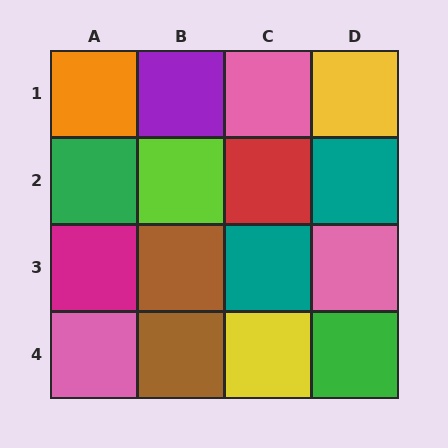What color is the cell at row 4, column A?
Pink.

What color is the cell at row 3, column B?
Brown.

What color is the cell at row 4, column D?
Green.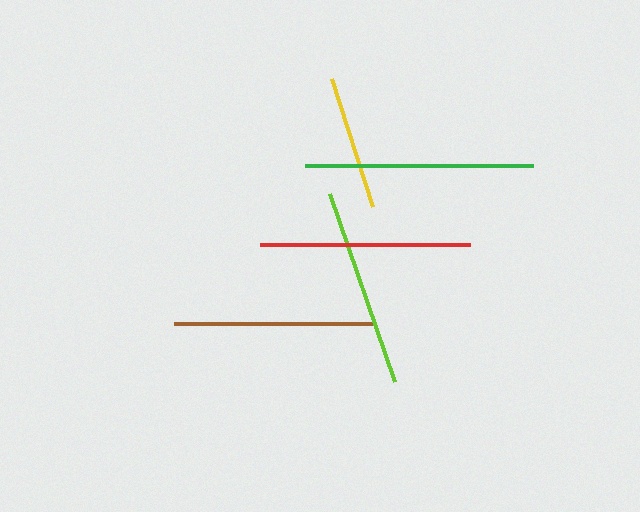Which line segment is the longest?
The green line is the longest at approximately 228 pixels.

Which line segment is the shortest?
The yellow line is the shortest at approximately 135 pixels.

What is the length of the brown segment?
The brown segment is approximately 199 pixels long.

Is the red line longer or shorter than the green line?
The green line is longer than the red line.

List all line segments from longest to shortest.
From longest to shortest: green, red, brown, lime, yellow.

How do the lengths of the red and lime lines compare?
The red and lime lines are approximately the same length.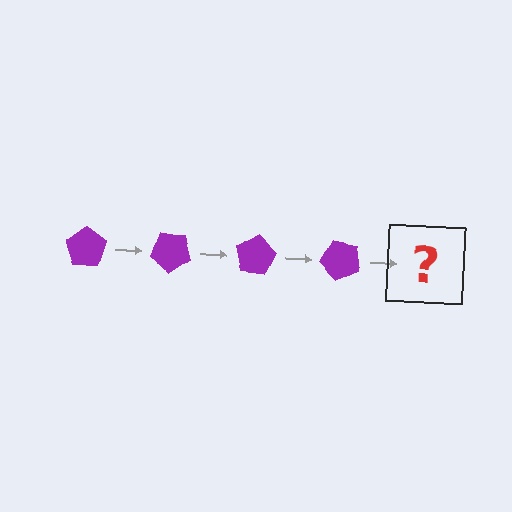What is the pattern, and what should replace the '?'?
The pattern is that the pentagon rotates 40 degrees each step. The '?' should be a purple pentagon rotated 160 degrees.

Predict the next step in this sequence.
The next step is a purple pentagon rotated 160 degrees.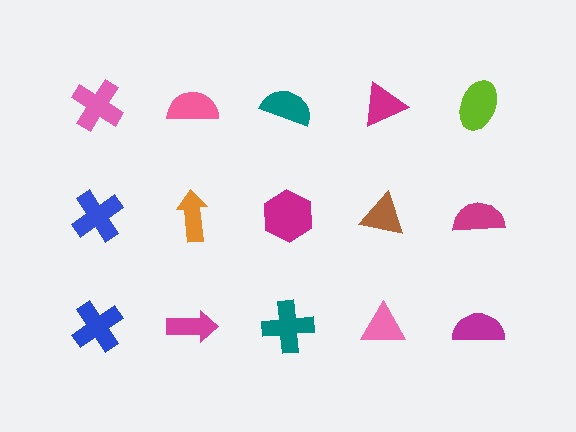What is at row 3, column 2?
A magenta arrow.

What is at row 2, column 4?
A brown triangle.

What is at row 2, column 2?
An orange arrow.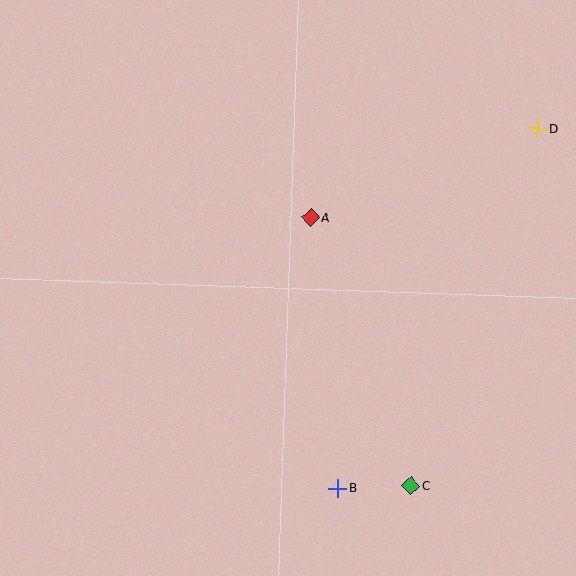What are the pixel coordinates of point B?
Point B is at (338, 488).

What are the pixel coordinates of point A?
Point A is at (311, 217).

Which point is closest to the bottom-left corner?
Point B is closest to the bottom-left corner.